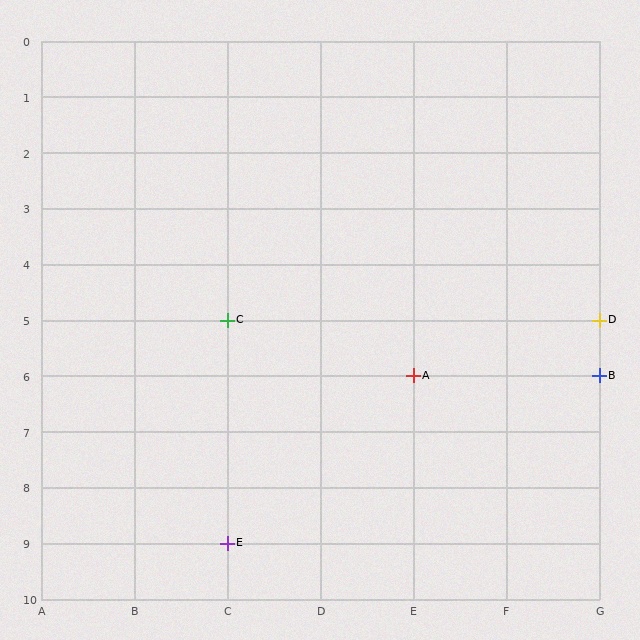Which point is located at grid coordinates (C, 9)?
Point E is at (C, 9).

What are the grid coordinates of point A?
Point A is at grid coordinates (E, 6).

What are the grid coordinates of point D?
Point D is at grid coordinates (G, 5).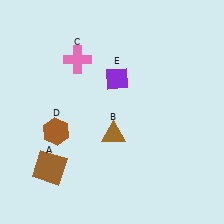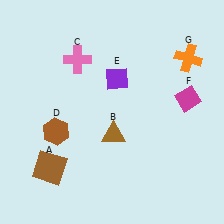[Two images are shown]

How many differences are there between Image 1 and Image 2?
There are 2 differences between the two images.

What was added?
A magenta diamond (F), an orange cross (G) were added in Image 2.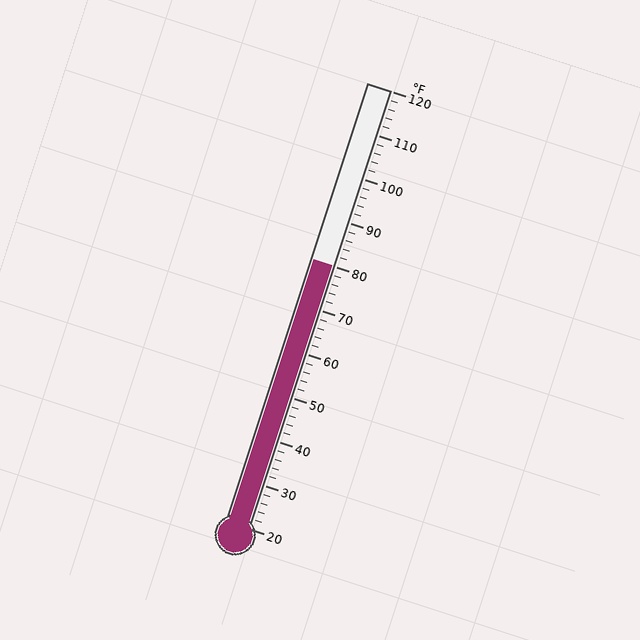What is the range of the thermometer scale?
The thermometer scale ranges from 20°F to 120°F.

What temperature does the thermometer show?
The thermometer shows approximately 80°F.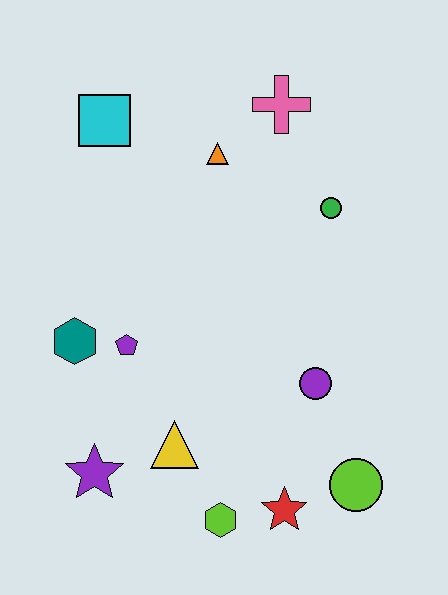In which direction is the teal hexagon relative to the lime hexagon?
The teal hexagon is above the lime hexagon.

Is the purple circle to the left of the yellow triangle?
No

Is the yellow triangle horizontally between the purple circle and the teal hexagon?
Yes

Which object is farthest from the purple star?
The pink cross is farthest from the purple star.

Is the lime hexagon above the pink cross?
No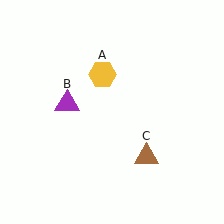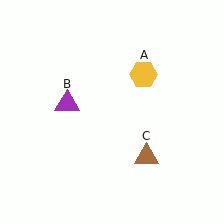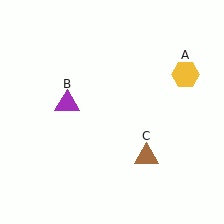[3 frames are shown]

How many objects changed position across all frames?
1 object changed position: yellow hexagon (object A).